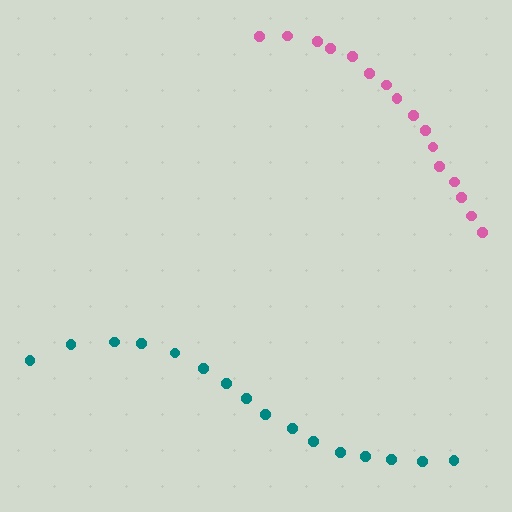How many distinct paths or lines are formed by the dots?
There are 2 distinct paths.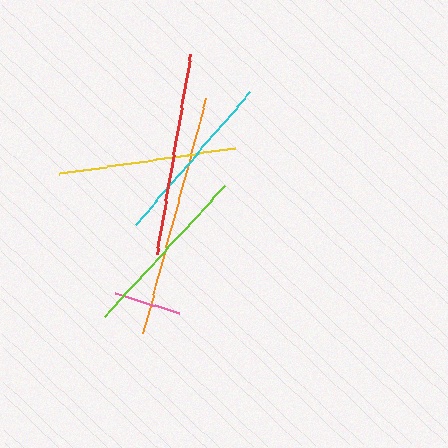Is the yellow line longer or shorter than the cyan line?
The yellow line is longer than the cyan line.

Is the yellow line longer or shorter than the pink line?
The yellow line is longer than the pink line.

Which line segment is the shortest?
The pink line is the shortest at approximately 66 pixels.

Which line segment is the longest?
The orange line is the longest at approximately 243 pixels.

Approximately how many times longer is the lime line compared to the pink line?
The lime line is approximately 2.7 times the length of the pink line.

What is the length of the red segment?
The red segment is approximately 203 pixels long.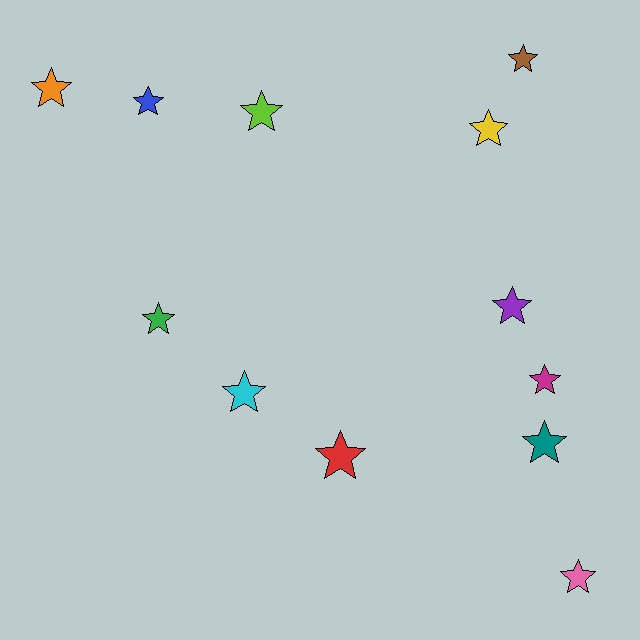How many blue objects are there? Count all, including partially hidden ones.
There is 1 blue object.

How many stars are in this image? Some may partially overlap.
There are 12 stars.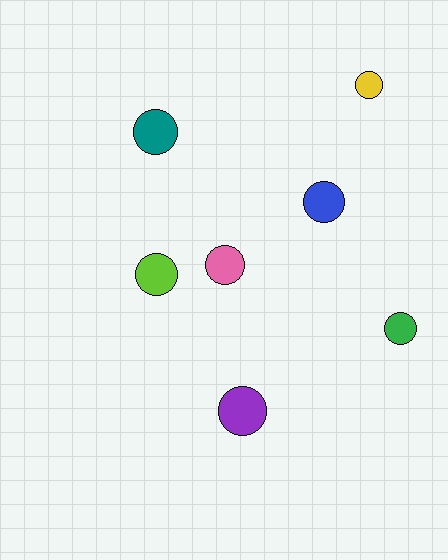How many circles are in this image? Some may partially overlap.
There are 7 circles.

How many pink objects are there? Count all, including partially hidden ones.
There is 1 pink object.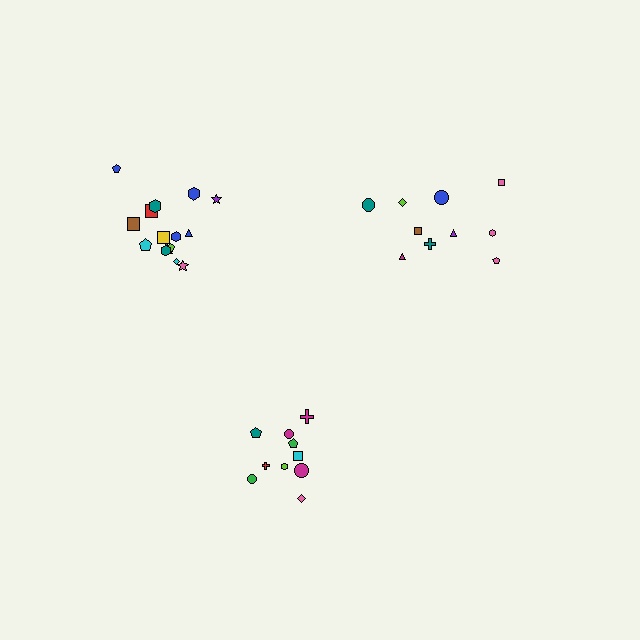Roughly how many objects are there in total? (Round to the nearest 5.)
Roughly 35 objects in total.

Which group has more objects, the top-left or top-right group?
The top-left group.